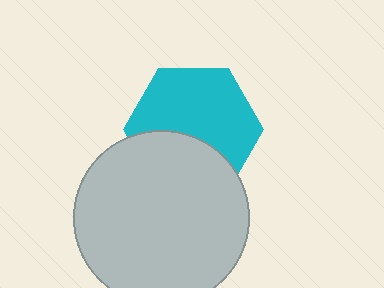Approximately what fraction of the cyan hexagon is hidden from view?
Roughly 37% of the cyan hexagon is hidden behind the light gray circle.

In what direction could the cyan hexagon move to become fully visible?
The cyan hexagon could move up. That would shift it out from behind the light gray circle entirely.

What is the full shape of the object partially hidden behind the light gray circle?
The partially hidden object is a cyan hexagon.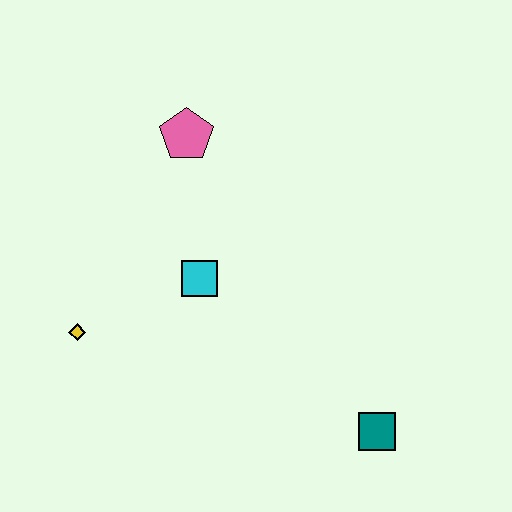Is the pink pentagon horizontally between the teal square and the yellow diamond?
Yes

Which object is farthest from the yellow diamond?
The teal square is farthest from the yellow diamond.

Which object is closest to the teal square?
The cyan square is closest to the teal square.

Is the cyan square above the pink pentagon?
No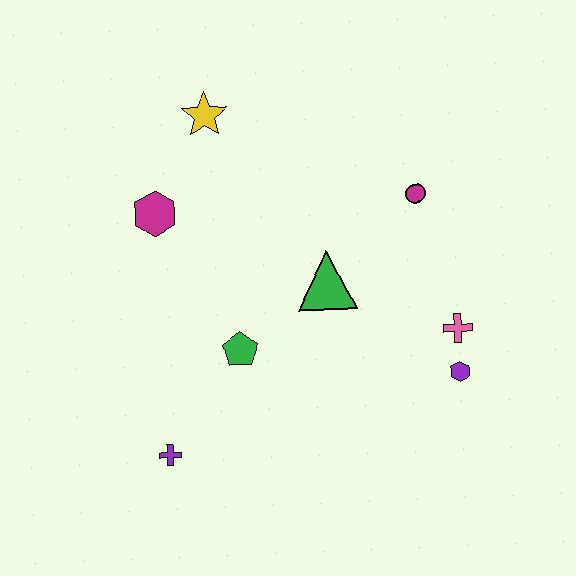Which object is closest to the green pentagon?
The green triangle is closest to the green pentagon.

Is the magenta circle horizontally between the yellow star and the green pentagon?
No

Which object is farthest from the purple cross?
The magenta circle is farthest from the purple cross.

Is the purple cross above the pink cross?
No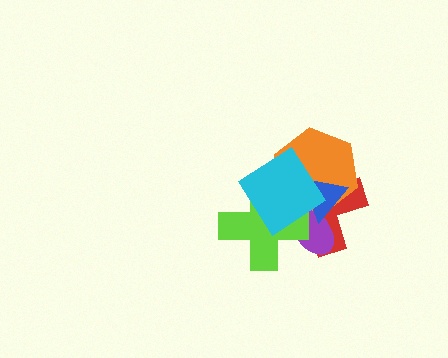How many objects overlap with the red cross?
5 objects overlap with the red cross.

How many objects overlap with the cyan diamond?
5 objects overlap with the cyan diamond.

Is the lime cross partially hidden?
Yes, it is partially covered by another shape.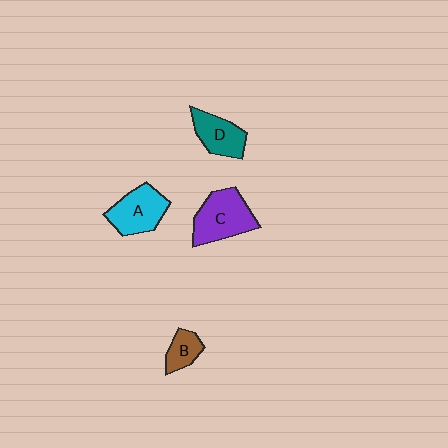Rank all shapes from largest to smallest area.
From largest to smallest: C (purple), A (cyan), D (teal), B (brown).